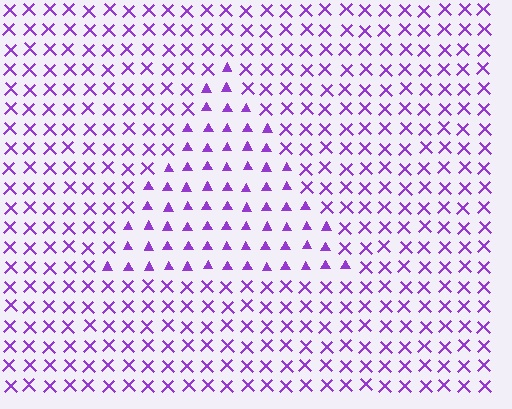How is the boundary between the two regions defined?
The boundary is defined by a change in element shape: triangles inside vs. X marks outside. All elements share the same color and spacing.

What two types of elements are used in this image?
The image uses triangles inside the triangle region and X marks outside it.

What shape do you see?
I see a triangle.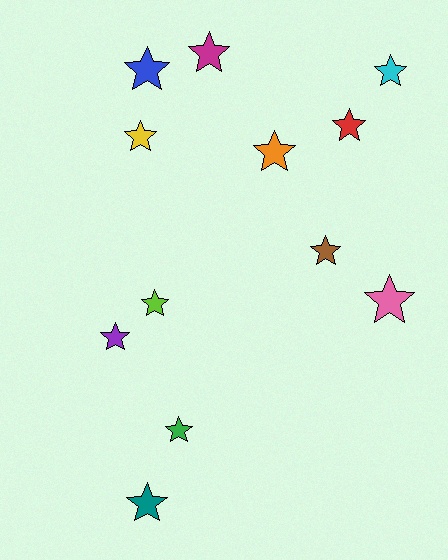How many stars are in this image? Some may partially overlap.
There are 12 stars.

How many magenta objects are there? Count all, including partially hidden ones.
There is 1 magenta object.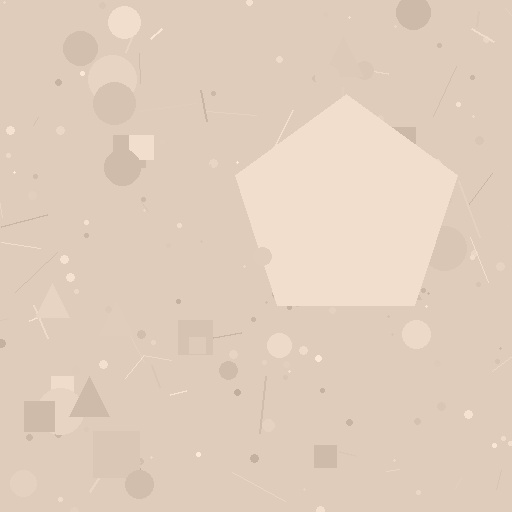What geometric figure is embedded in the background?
A pentagon is embedded in the background.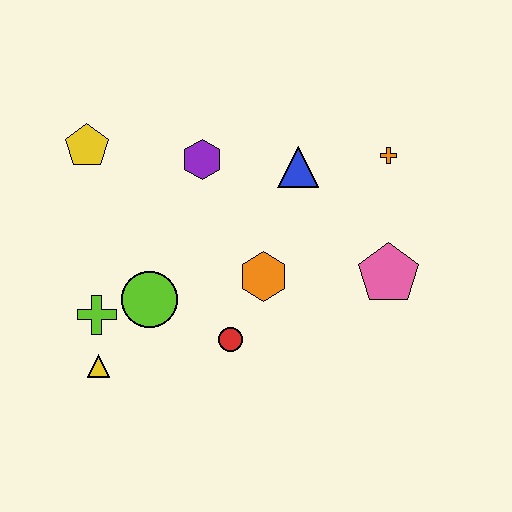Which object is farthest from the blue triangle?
The yellow triangle is farthest from the blue triangle.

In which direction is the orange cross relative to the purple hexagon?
The orange cross is to the right of the purple hexagon.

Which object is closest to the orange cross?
The blue triangle is closest to the orange cross.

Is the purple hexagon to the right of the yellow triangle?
Yes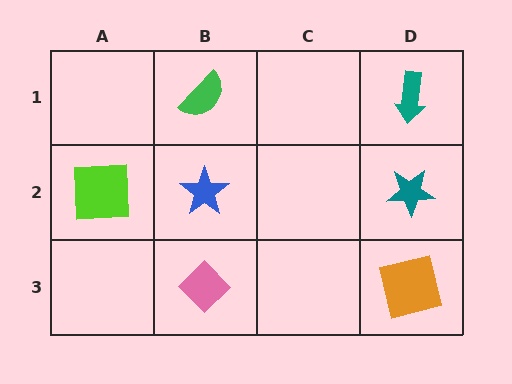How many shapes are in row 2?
3 shapes.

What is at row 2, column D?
A teal star.